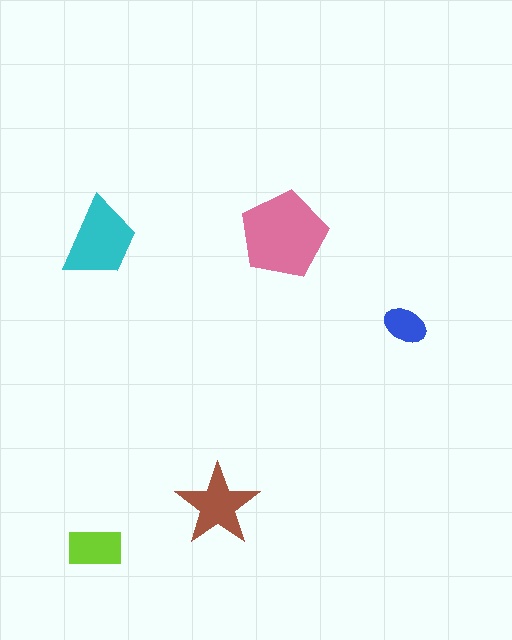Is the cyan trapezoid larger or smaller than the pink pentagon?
Smaller.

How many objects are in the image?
There are 5 objects in the image.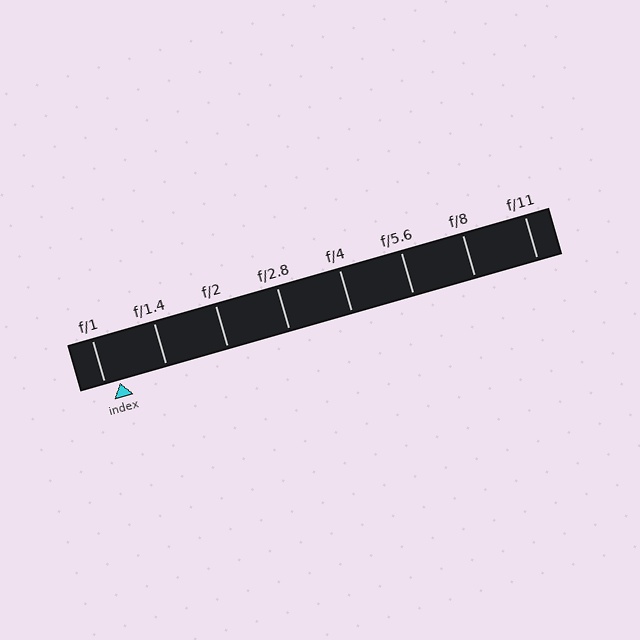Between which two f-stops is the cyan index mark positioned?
The index mark is between f/1 and f/1.4.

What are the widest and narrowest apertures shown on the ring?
The widest aperture shown is f/1 and the narrowest is f/11.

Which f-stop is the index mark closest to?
The index mark is closest to f/1.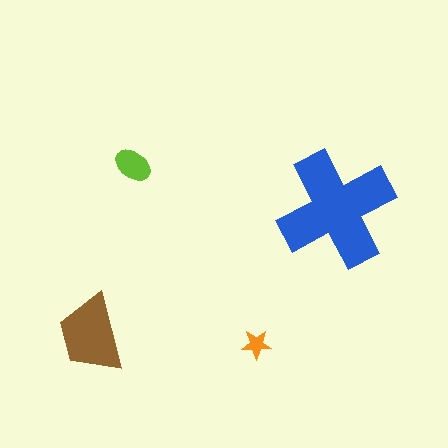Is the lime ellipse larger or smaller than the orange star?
Larger.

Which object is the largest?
The blue cross.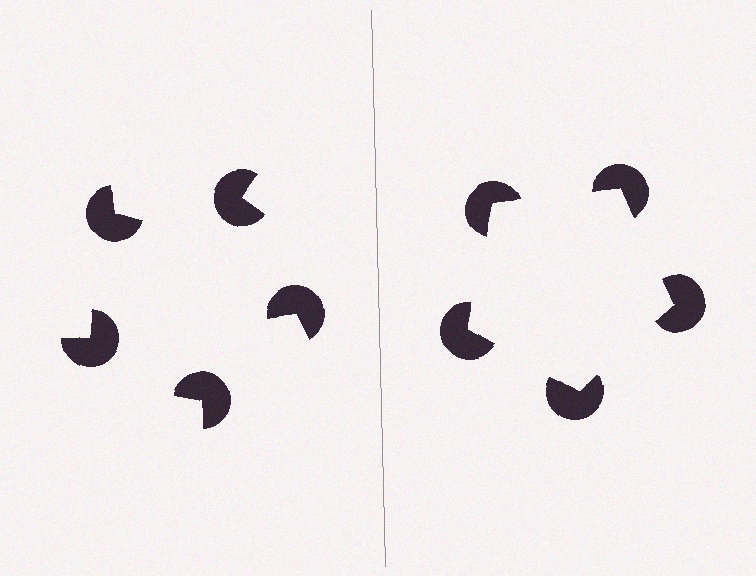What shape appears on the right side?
An illusory pentagon.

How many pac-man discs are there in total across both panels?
10 — 5 on each side.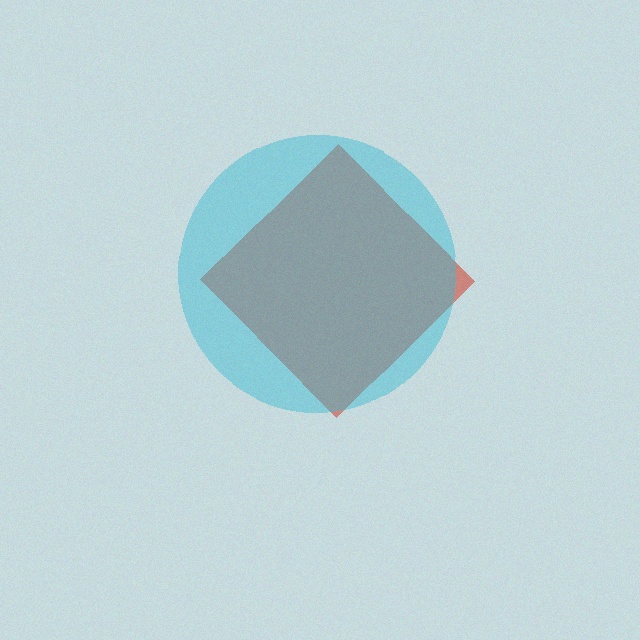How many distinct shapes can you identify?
There are 2 distinct shapes: a red diamond, a cyan circle.